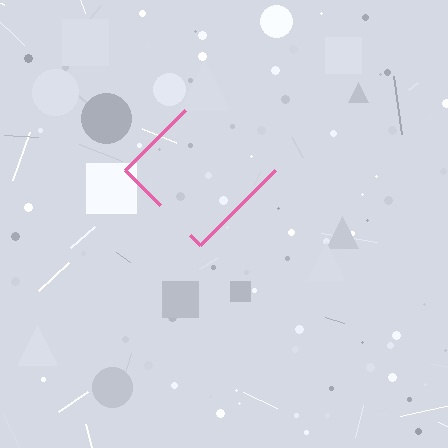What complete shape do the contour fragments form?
The contour fragments form a diamond.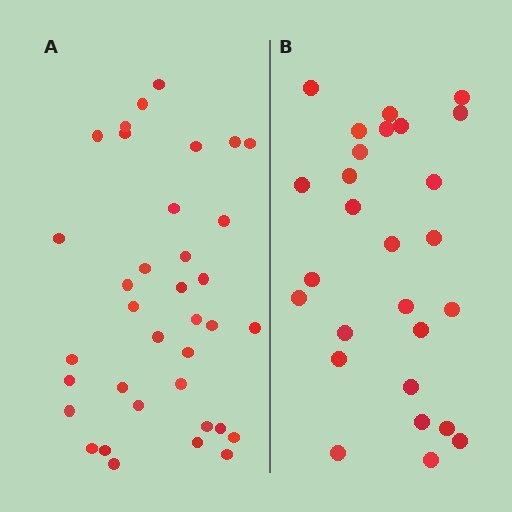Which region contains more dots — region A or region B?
Region A (the left region) has more dots.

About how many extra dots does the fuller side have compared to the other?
Region A has roughly 8 or so more dots than region B.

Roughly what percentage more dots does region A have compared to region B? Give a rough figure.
About 35% more.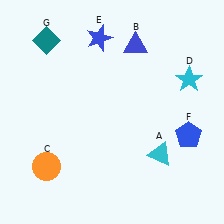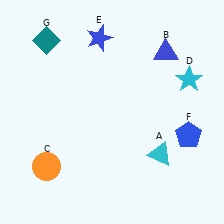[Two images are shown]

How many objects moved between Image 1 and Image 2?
1 object moved between the two images.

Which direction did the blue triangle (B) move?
The blue triangle (B) moved right.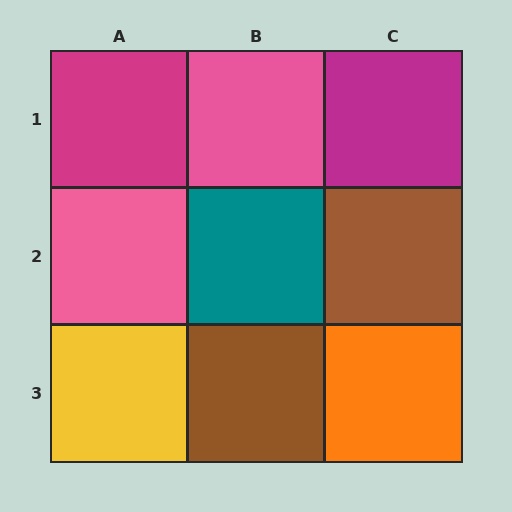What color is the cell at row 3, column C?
Orange.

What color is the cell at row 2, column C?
Brown.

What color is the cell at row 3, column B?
Brown.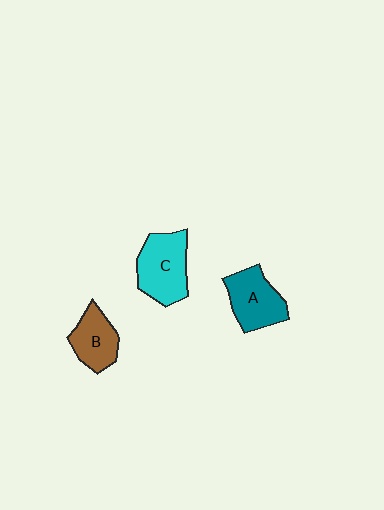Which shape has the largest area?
Shape C (cyan).